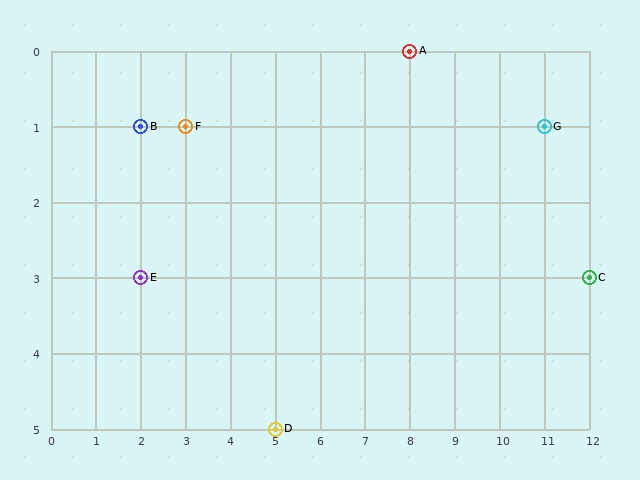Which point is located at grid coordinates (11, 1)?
Point G is at (11, 1).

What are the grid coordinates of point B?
Point B is at grid coordinates (2, 1).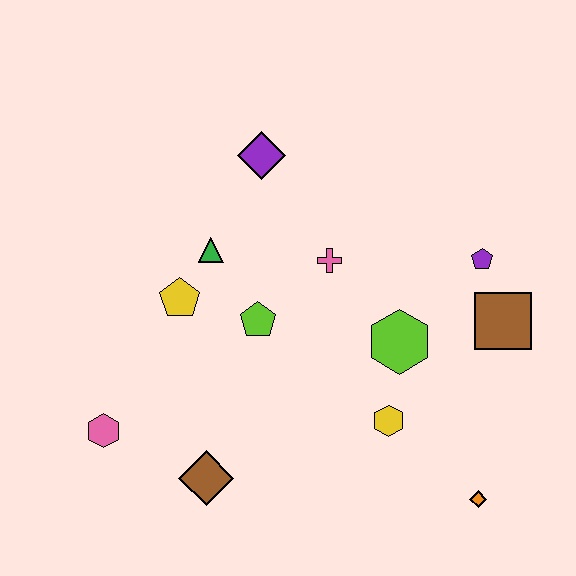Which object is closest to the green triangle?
The yellow pentagon is closest to the green triangle.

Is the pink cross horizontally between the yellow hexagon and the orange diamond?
No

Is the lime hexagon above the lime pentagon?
No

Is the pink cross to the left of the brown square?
Yes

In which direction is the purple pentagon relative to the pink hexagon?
The purple pentagon is to the right of the pink hexagon.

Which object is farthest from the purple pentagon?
The pink hexagon is farthest from the purple pentagon.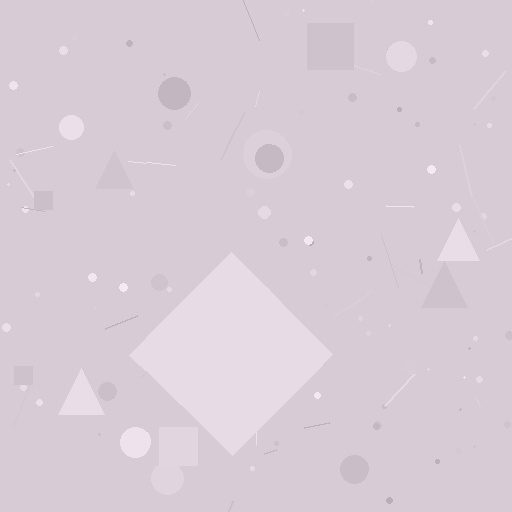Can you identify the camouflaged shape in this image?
The camouflaged shape is a diamond.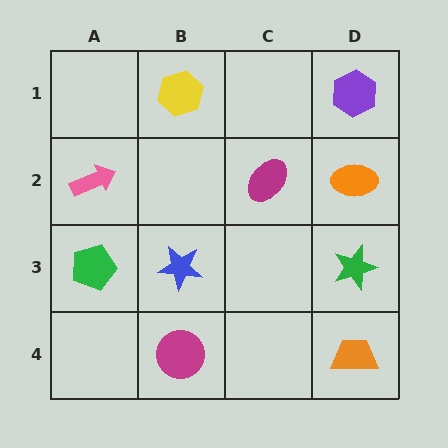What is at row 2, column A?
A pink arrow.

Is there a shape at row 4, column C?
No, that cell is empty.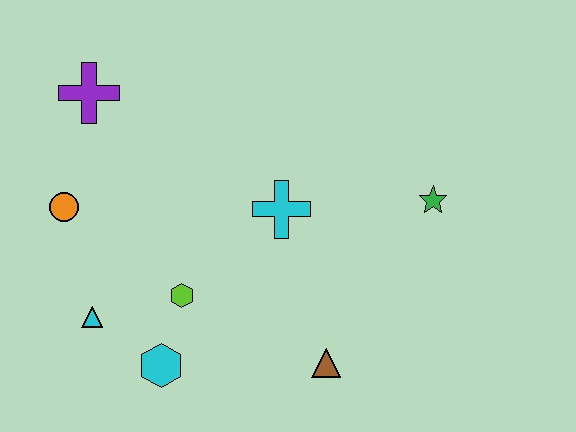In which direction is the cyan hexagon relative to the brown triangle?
The cyan hexagon is to the left of the brown triangle.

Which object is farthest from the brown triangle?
The purple cross is farthest from the brown triangle.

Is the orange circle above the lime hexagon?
Yes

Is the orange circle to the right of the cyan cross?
No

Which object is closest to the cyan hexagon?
The lime hexagon is closest to the cyan hexagon.